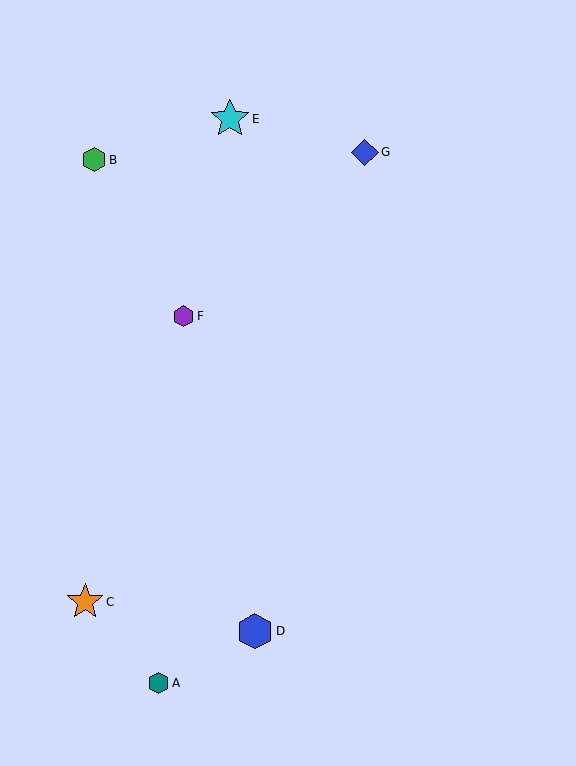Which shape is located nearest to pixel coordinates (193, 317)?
The purple hexagon (labeled F) at (184, 316) is nearest to that location.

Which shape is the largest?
The cyan star (labeled E) is the largest.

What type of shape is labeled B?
Shape B is a green hexagon.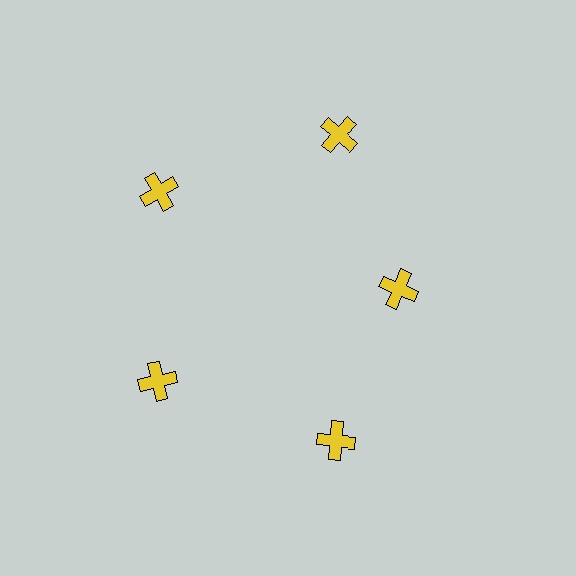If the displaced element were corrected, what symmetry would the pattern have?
It would have 5-fold rotational symmetry — the pattern would map onto itself every 72 degrees.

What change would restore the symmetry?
The symmetry would be restored by moving it outward, back onto the ring so that all 5 crosses sit at equal angles and equal distance from the center.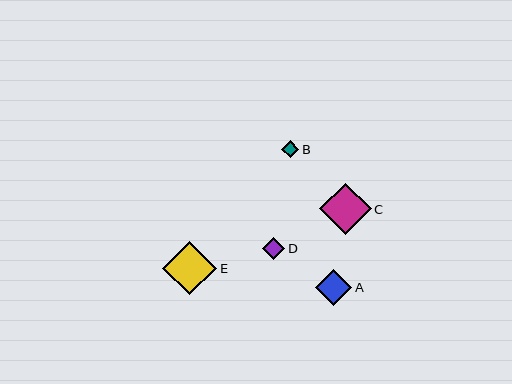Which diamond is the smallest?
Diamond B is the smallest with a size of approximately 17 pixels.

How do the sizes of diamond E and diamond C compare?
Diamond E and diamond C are approximately the same size.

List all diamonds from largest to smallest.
From largest to smallest: E, C, A, D, B.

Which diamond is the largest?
Diamond E is the largest with a size of approximately 54 pixels.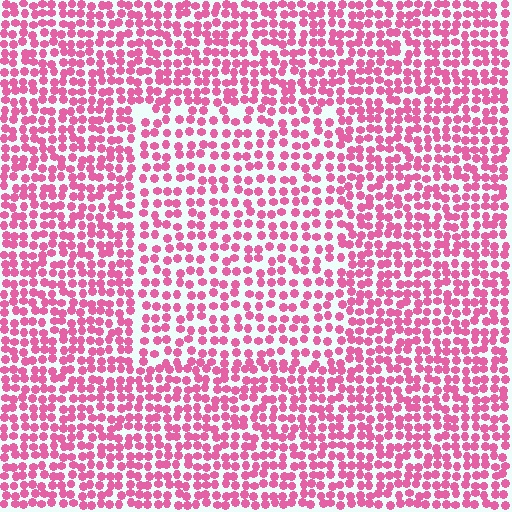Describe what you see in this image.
The image contains small pink elements arranged at two different densities. A rectangle-shaped region is visible where the elements are less densely packed than the surrounding area.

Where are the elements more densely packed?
The elements are more densely packed outside the rectangle boundary.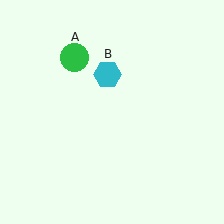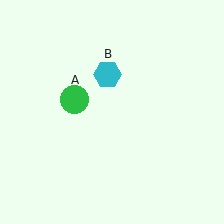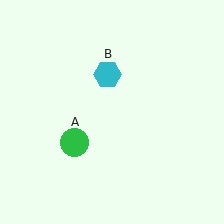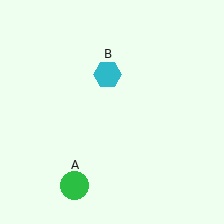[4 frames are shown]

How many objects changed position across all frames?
1 object changed position: green circle (object A).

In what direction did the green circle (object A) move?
The green circle (object A) moved down.